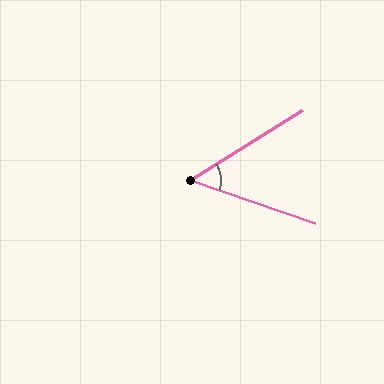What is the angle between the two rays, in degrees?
Approximately 51 degrees.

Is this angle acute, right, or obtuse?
It is acute.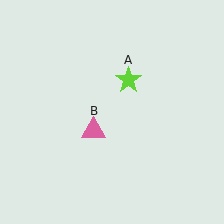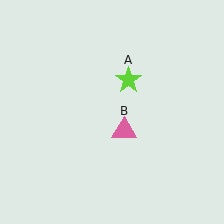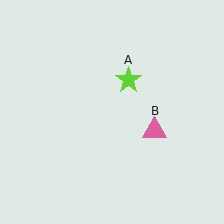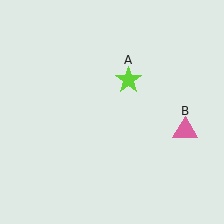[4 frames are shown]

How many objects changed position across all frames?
1 object changed position: pink triangle (object B).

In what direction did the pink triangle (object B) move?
The pink triangle (object B) moved right.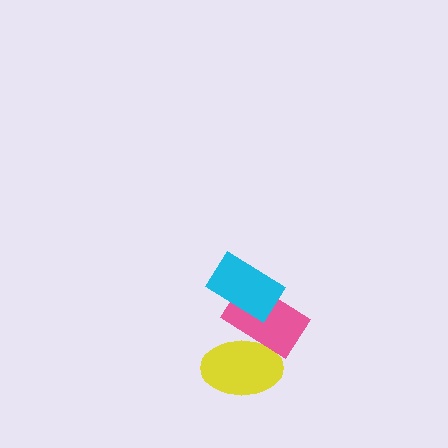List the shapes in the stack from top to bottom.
From top to bottom: the cyan rectangle, the pink rectangle, the yellow ellipse.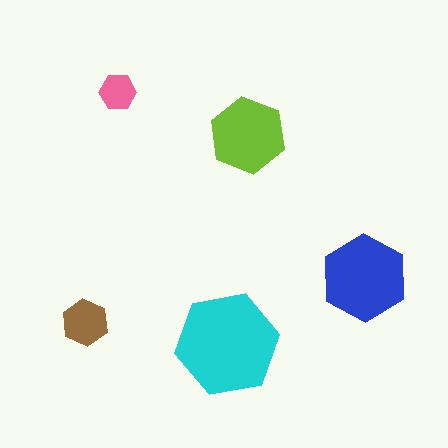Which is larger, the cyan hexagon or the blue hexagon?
The cyan one.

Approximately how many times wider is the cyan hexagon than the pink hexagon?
About 3 times wider.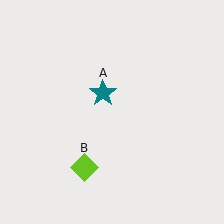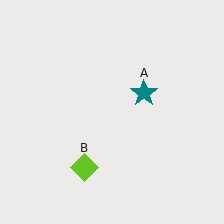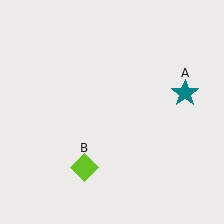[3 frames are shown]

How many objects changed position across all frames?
1 object changed position: teal star (object A).